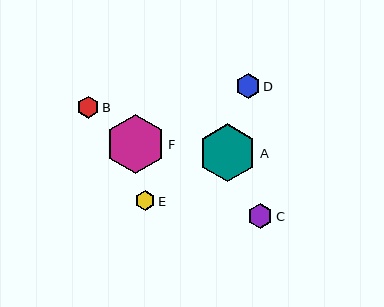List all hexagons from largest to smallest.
From largest to smallest: F, A, C, D, B, E.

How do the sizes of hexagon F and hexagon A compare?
Hexagon F and hexagon A are approximately the same size.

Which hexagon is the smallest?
Hexagon E is the smallest with a size of approximately 20 pixels.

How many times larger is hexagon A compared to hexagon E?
Hexagon A is approximately 2.8 times the size of hexagon E.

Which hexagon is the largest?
Hexagon F is the largest with a size of approximately 59 pixels.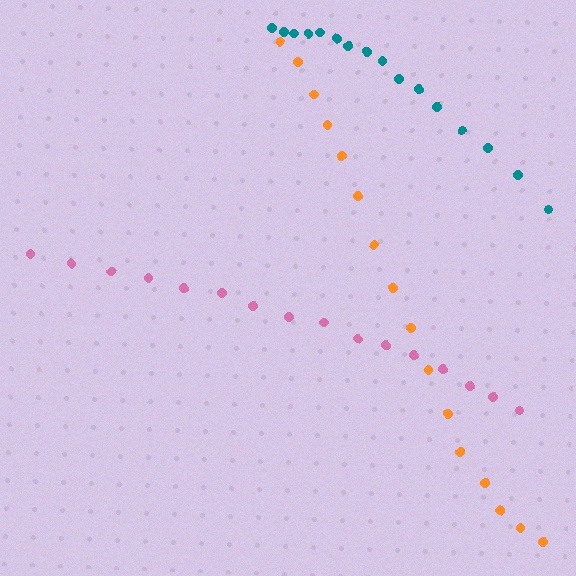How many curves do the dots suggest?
There are 3 distinct paths.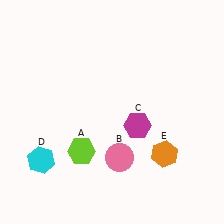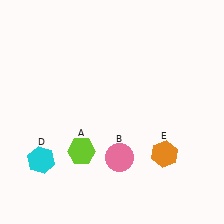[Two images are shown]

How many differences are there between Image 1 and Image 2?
There is 1 difference between the two images.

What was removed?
The magenta hexagon (C) was removed in Image 2.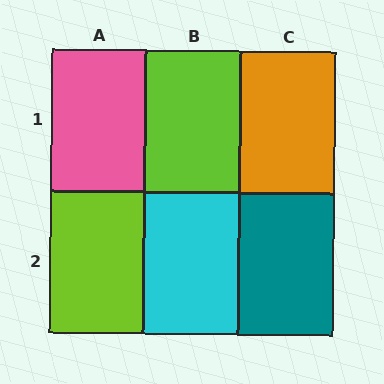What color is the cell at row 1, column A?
Pink.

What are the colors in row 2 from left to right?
Lime, cyan, teal.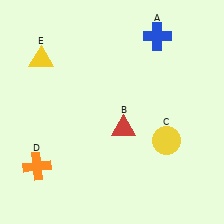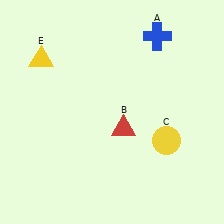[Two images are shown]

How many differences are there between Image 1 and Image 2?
There is 1 difference between the two images.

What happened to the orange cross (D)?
The orange cross (D) was removed in Image 2. It was in the bottom-left area of Image 1.